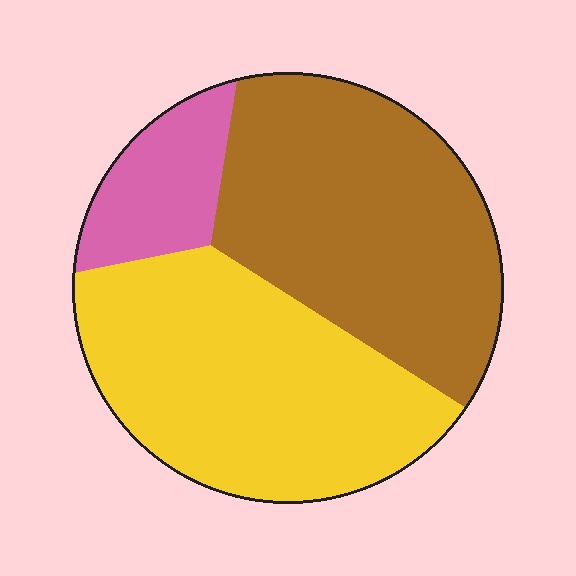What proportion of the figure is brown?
Brown covers roughly 45% of the figure.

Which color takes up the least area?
Pink, at roughly 15%.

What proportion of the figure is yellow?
Yellow takes up about two fifths (2/5) of the figure.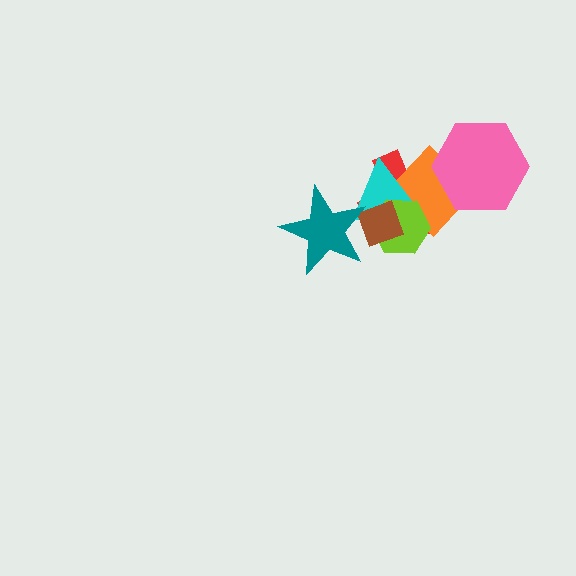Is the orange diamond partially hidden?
Yes, it is partially covered by another shape.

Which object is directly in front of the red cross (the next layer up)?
The orange diamond is directly in front of the red cross.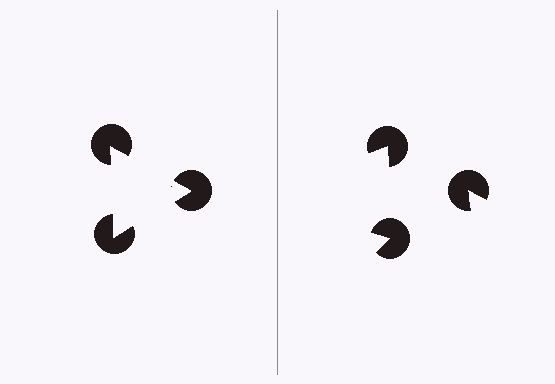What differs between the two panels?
The pac-man discs are positioned identically on both sides; only the wedge orientations differ. On the left they align to a triangle; on the right they are misaligned.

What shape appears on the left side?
An illusory triangle.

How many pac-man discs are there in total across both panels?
6 — 3 on each side.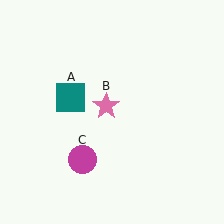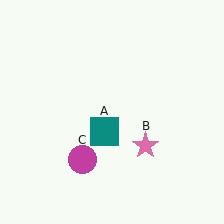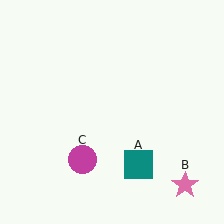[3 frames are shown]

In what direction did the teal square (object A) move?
The teal square (object A) moved down and to the right.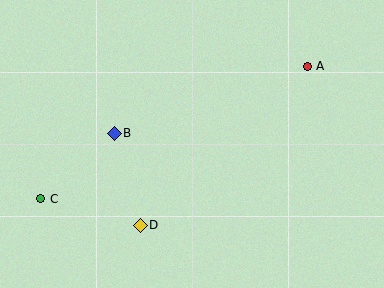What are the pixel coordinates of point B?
Point B is at (114, 133).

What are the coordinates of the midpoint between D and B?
The midpoint between D and B is at (127, 179).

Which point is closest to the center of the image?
Point B at (114, 133) is closest to the center.